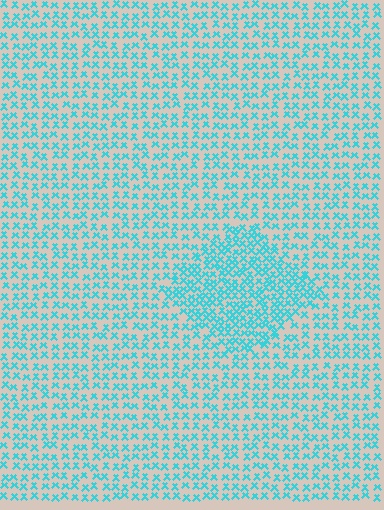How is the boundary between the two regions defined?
The boundary is defined by a change in element density (approximately 1.8x ratio). All elements are the same color, size, and shape.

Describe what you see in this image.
The image contains small cyan elements arranged at two different densities. A diamond-shaped region is visible where the elements are more densely packed than the surrounding area.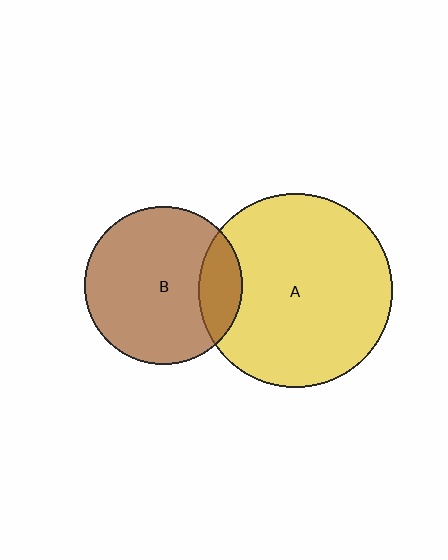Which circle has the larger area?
Circle A (yellow).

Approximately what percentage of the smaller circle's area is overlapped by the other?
Approximately 20%.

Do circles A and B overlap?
Yes.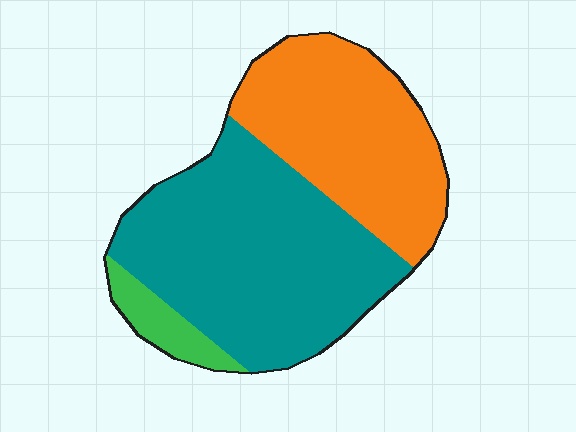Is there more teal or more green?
Teal.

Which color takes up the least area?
Green, at roughly 5%.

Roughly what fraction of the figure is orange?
Orange takes up about three eighths (3/8) of the figure.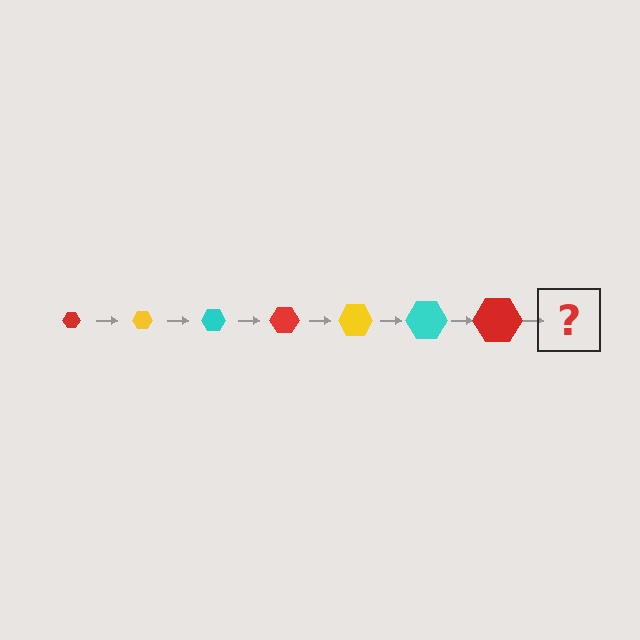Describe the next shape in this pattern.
It should be a yellow hexagon, larger than the previous one.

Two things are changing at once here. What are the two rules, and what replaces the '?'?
The two rules are that the hexagon grows larger each step and the color cycles through red, yellow, and cyan. The '?' should be a yellow hexagon, larger than the previous one.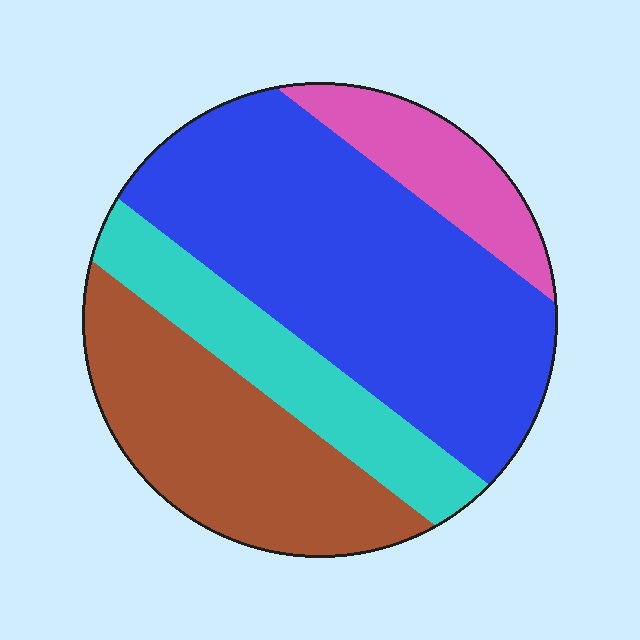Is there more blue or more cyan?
Blue.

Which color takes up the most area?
Blue, at roughly 45%.